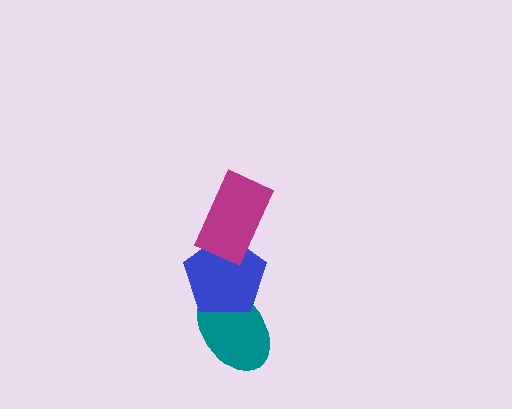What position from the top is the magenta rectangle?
The magenta rectangle is 1st from the top.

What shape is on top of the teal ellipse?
The blue pentagon is on top of the teal ellipse.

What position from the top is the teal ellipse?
The teal ellipse is 3rd from the top.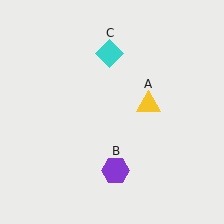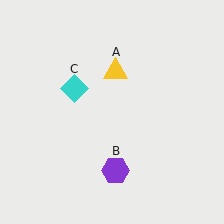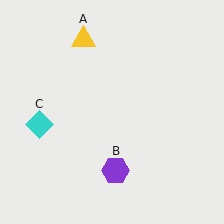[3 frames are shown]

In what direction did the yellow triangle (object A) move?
The yellow triangle (object A) moved up and to the left.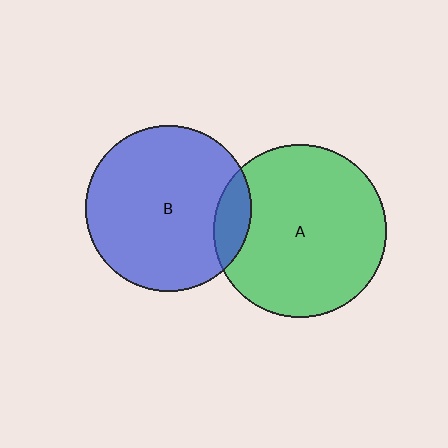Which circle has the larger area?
Circle A (green).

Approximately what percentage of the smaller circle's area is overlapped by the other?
Approximately 10%.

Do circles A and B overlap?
Yes.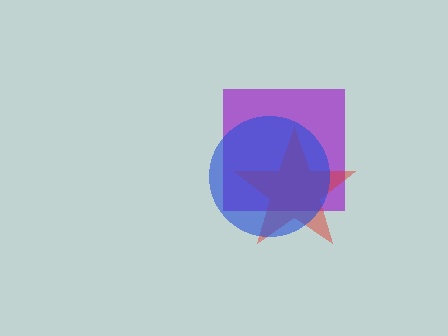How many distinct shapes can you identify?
There are 3 distinct shapes: a purple square, a red star, a blue circle.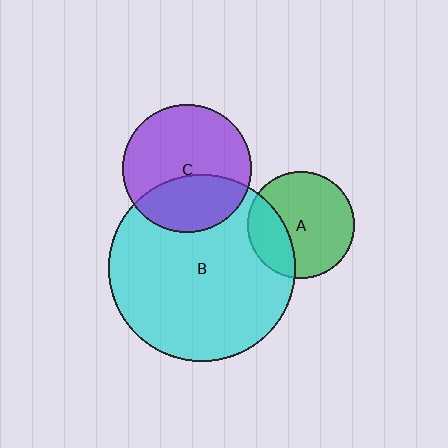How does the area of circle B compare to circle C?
Approximately 2.1 times.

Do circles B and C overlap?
Yes.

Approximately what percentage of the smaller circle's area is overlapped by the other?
Approximately 35%.